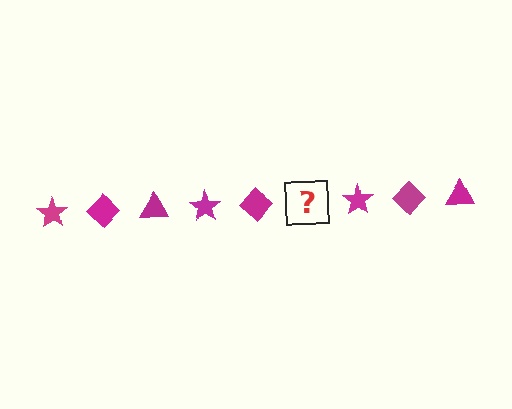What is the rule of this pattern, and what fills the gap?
The rule is that the pattern cycles through star, diamond, triangle shapes in magenta. The gap should be filled with a magenta triangle.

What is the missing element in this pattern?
The missing element is a magenta triangle.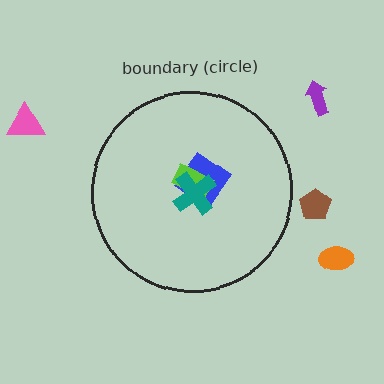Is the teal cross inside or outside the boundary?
Inside.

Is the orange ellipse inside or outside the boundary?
Outside.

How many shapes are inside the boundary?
3 inside, 4 outside.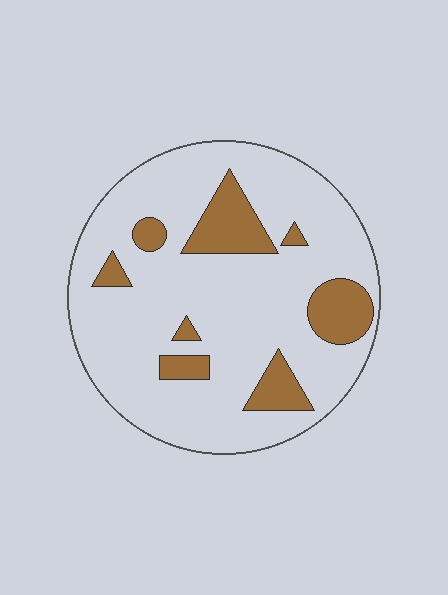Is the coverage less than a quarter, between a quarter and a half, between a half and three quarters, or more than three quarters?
Less than a quarter.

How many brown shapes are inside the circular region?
8.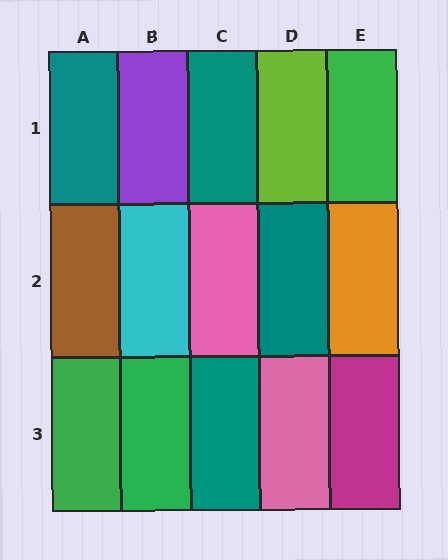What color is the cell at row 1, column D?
Lime.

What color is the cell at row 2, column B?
Cyan.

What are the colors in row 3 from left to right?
Green, green, teal, pink, magenta.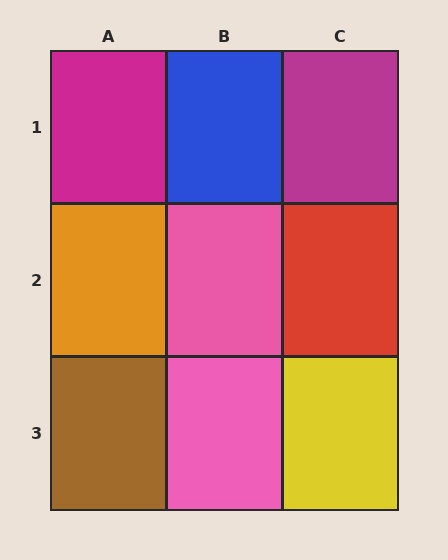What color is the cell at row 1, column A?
Magenta.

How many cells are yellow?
1 cell is yellow.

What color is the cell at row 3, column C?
Yellow.